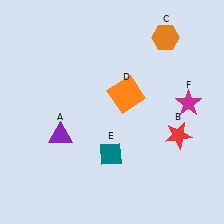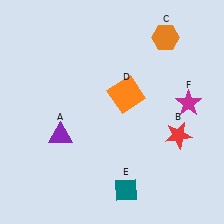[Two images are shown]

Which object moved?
The teal diamond (E) moved down.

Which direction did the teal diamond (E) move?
The teal diamond (E) moved down.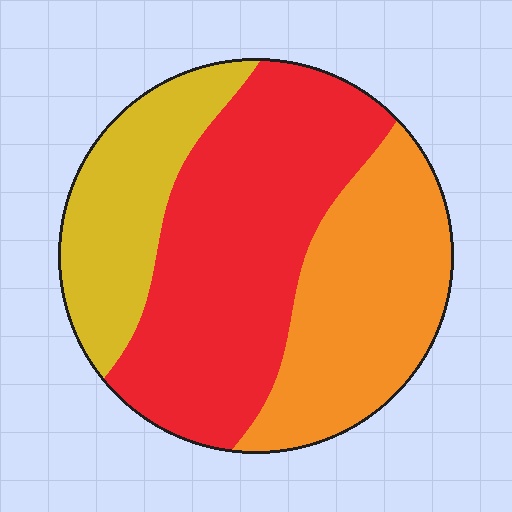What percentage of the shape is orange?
Orange takes up about one third (1/3) of the shape.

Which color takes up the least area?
Yellow, at roughly 20%.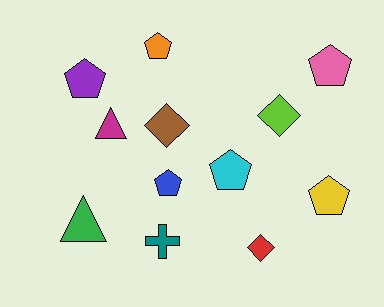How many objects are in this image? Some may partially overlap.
There are 12 objects.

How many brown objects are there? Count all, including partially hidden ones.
There is 1 brown object.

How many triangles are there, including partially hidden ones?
There are 2 triangles.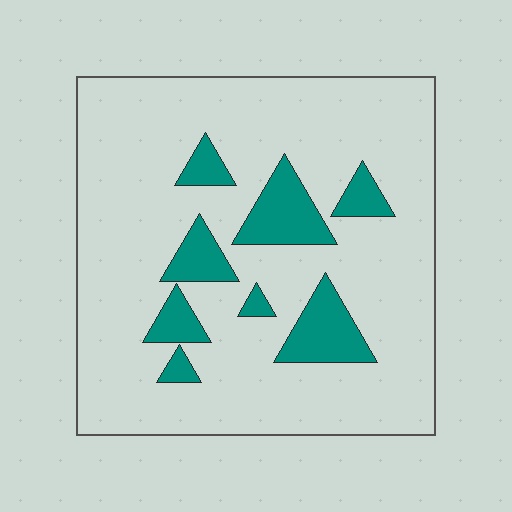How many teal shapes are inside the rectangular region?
8.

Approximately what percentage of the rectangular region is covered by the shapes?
Approximately 15%.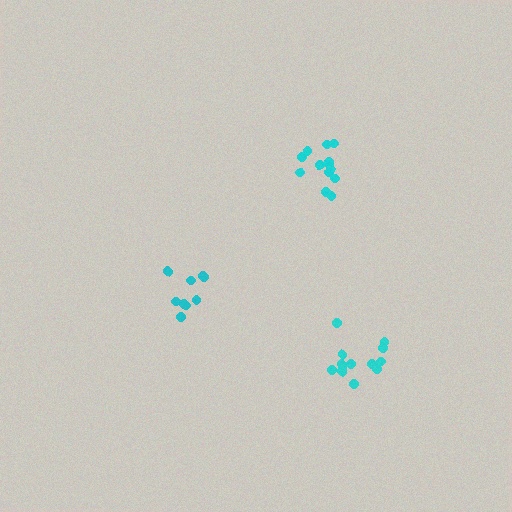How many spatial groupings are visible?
There are 3 spatial groupings.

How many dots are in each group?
Group 1: 14 dots, Group 2: 13 dots, Group 3: 9 dots (36 total).